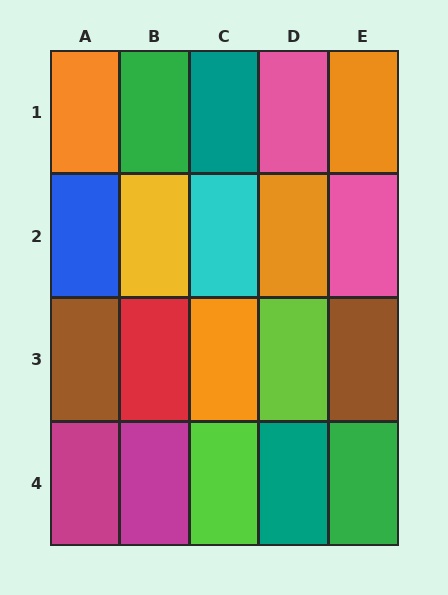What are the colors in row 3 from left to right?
Brown, red, orange, lime, brown.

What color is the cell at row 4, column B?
Magenta.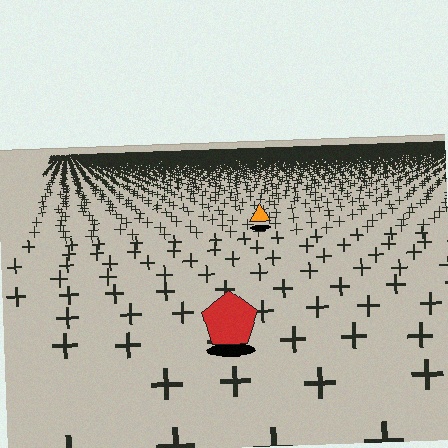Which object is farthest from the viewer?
The orange triangle is farthest from the viewer. It appears smaller and the ground texture around it is denser.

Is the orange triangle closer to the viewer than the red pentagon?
No. The red pentagon is closer — you can tell from the texture gradient: the ground texture is coarser near it.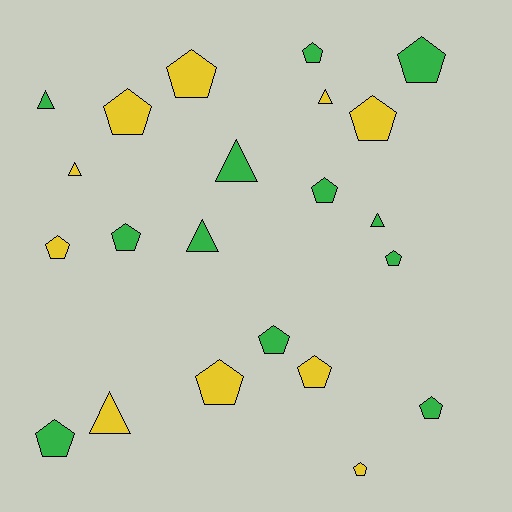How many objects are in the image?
There are 22 objects.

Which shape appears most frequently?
Pentagon, with 15 objects.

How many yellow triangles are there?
There are 3 yellow triangles.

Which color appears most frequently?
Green, with 12 objects.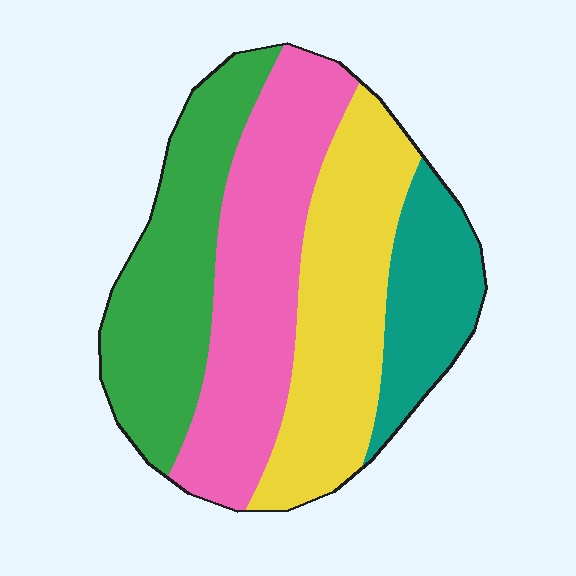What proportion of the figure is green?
Green takes up about one quarter (1/4) of the figure.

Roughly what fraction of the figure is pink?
Pink takes up between a quarter and a half of the figure.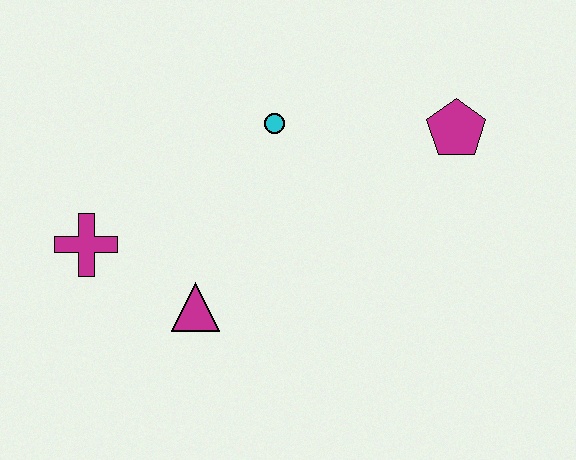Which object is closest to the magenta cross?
The magenta triangle is closest to the magenta cross.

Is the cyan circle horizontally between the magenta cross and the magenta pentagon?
Yes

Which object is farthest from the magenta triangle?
The magenta pentagon is farthest from the magenta triangle.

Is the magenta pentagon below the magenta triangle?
No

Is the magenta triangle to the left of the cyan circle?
Yes